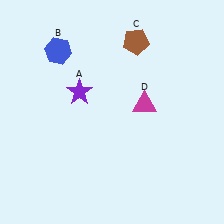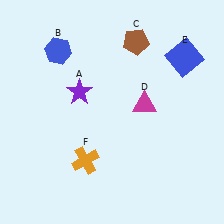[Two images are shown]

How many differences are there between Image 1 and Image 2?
There are 2 differences between the two images.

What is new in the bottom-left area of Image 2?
An orange cross (F) was added in the bottom-left area of Image 2.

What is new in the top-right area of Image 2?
A blue square (E) was added in the top-right area of Image 2.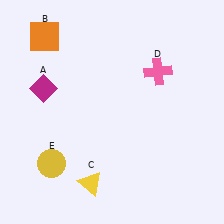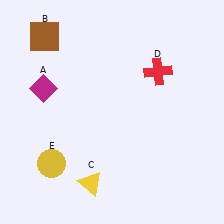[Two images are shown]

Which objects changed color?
B changed from orange to brown. D changed from pink to red.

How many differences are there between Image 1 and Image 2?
There are 2 differences between the two images.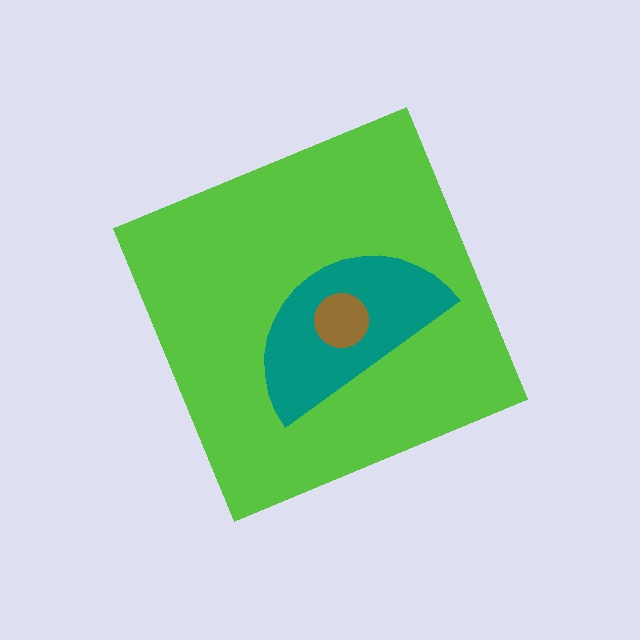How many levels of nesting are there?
3.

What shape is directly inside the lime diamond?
The teal semicircle.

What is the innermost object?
The brown circle.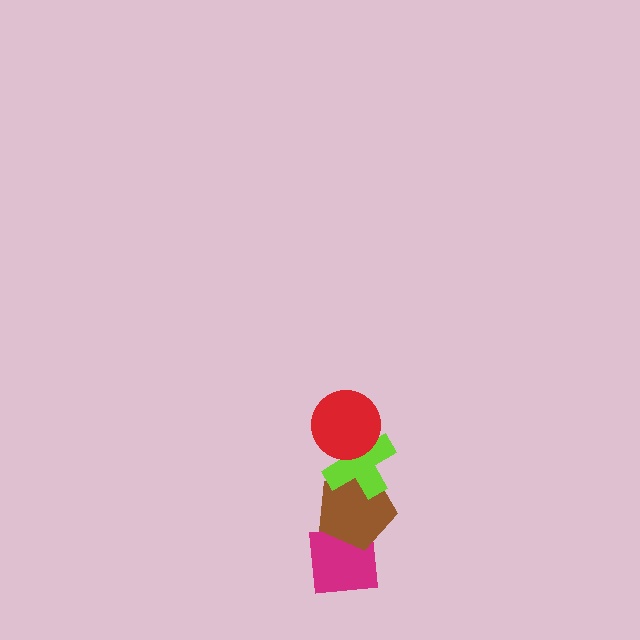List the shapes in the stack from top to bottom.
From top to bottom: the red circle, the lime cross, the brown pentagon, the magenta square.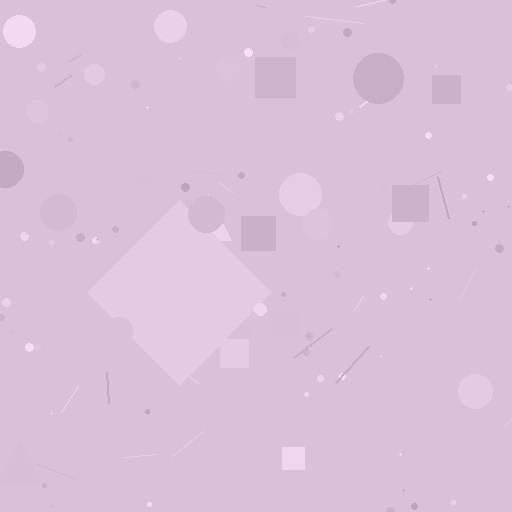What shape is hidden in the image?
A diamond is hidden in the image.